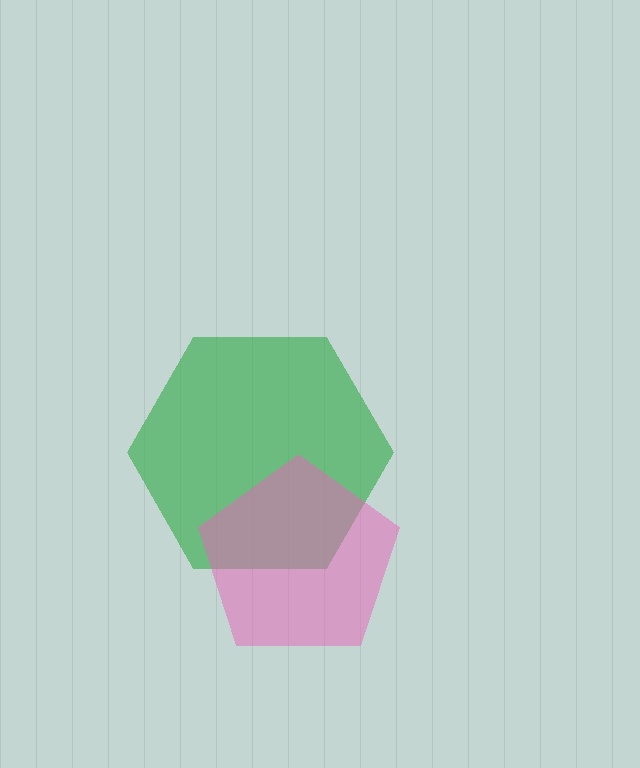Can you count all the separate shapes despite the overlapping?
Yes, there are 2 separate shapes.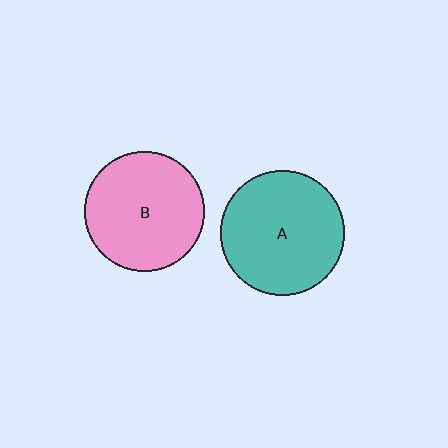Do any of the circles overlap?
No, none of the circles overlap.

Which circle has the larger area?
Circle A (teal).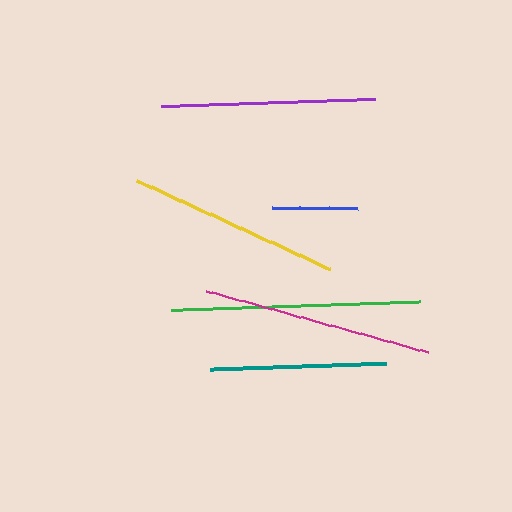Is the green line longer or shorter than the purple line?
The green line is longer than the purple line.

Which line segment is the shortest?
The blue line is the shortest at approximately 85 pixels.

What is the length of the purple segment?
The purple segment is approximately 214 pixels long.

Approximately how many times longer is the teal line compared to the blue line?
The teal line is approximately 2.1 times the length of the blue line.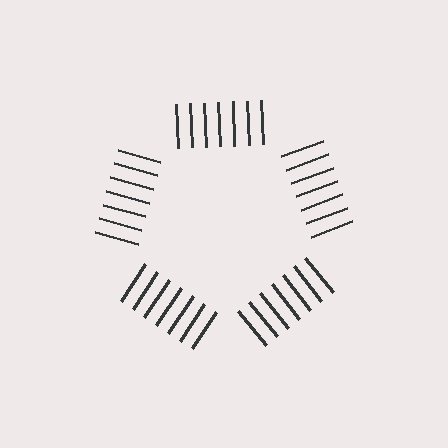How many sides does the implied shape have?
5 sides — the line-ends trace a pentagon.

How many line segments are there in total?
35 — 7 along each of the 5 edges.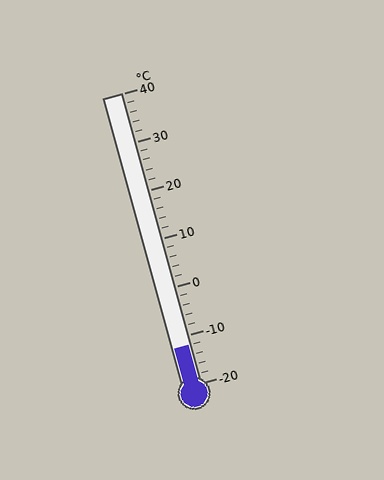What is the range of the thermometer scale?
The thermometer scale ranges from -20°C to 40°C.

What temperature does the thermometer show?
The thermometer shows approximately -12°C.